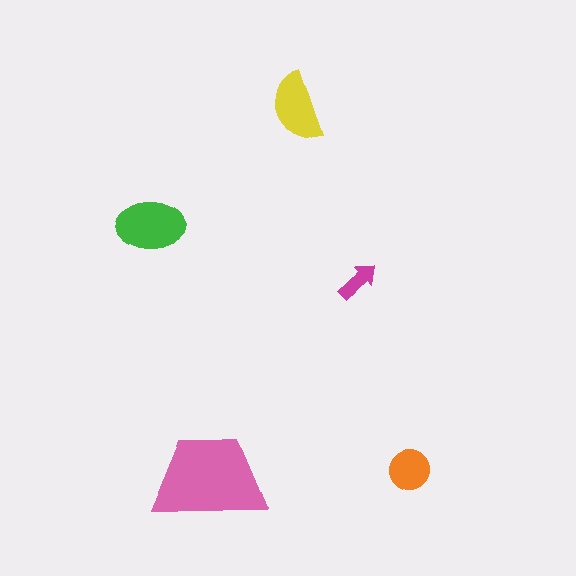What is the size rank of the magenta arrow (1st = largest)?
5th.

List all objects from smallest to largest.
The magenta arrow, the orange circle, the yellow semicircle, the green ellipse, the pink trapezoid.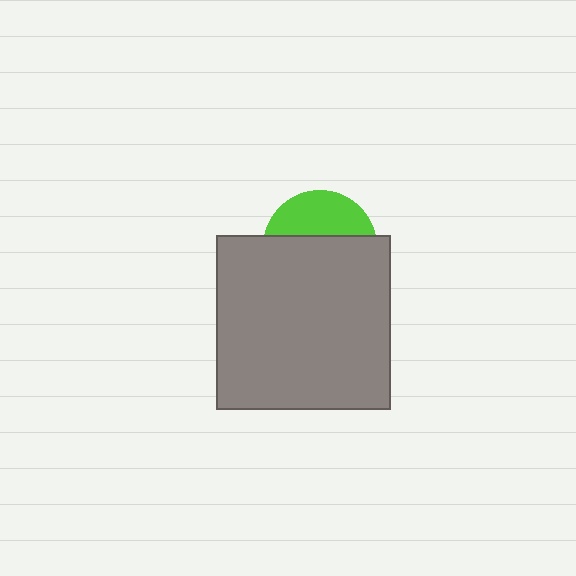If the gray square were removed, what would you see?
You would see the complete lime circle.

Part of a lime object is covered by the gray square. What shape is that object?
It is a circle.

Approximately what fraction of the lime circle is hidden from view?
Roughly 63% of the lime circle is hidden behind the gray square.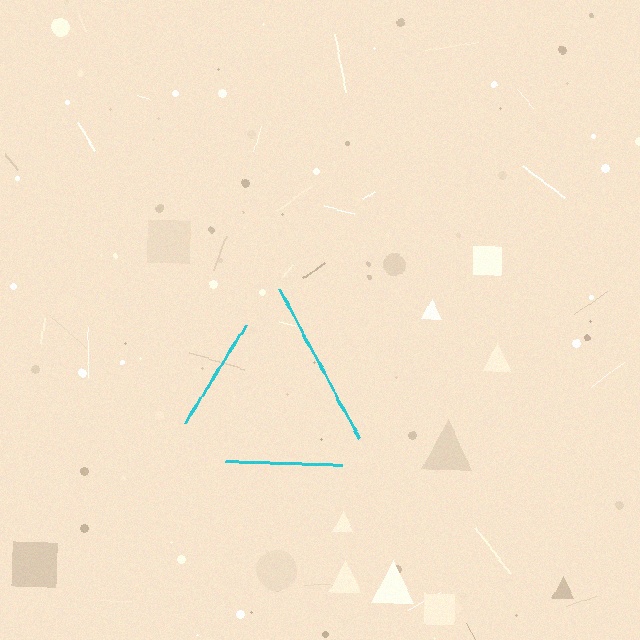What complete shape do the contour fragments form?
The contour fragments form a triangle.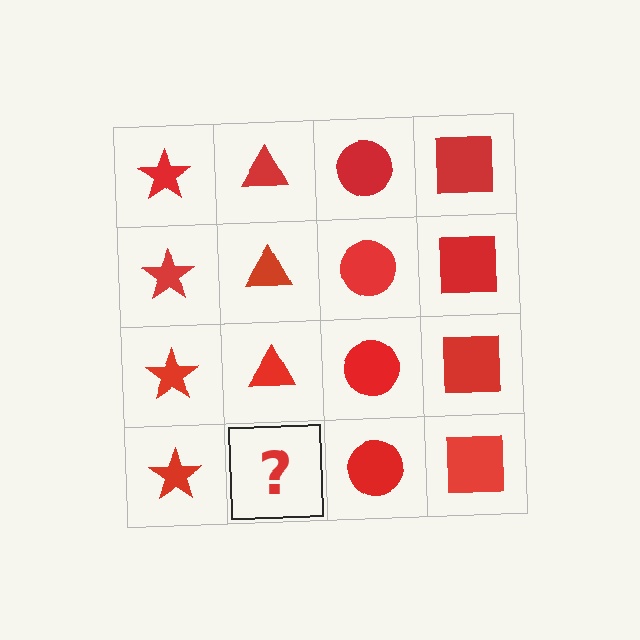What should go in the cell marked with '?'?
The missing cell should contain a red triangle.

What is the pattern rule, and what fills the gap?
The rule is that each column has a consistent shape. The gap should be filled with a red triangle.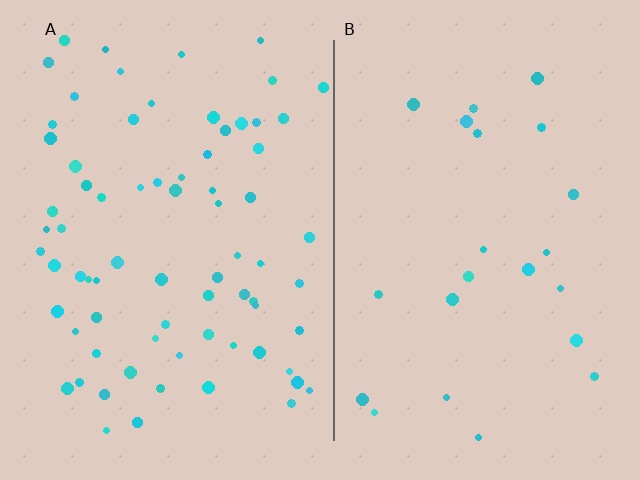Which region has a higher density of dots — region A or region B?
A (the left).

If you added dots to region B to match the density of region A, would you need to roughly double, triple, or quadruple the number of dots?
Approximately triple.